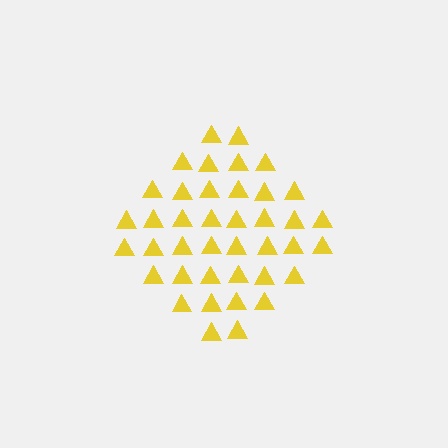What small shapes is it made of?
It is made of small triangles.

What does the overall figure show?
The overall figure shows a diamond.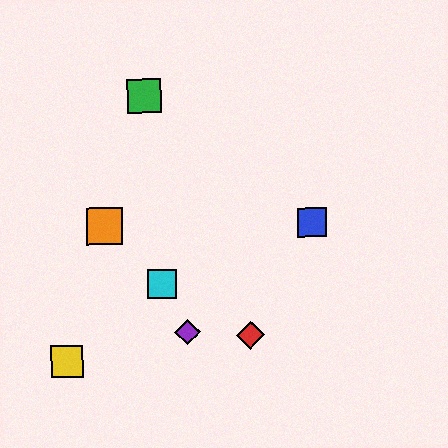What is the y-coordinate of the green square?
The green square is at y≈96.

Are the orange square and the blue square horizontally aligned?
Yes, both are at y≈226.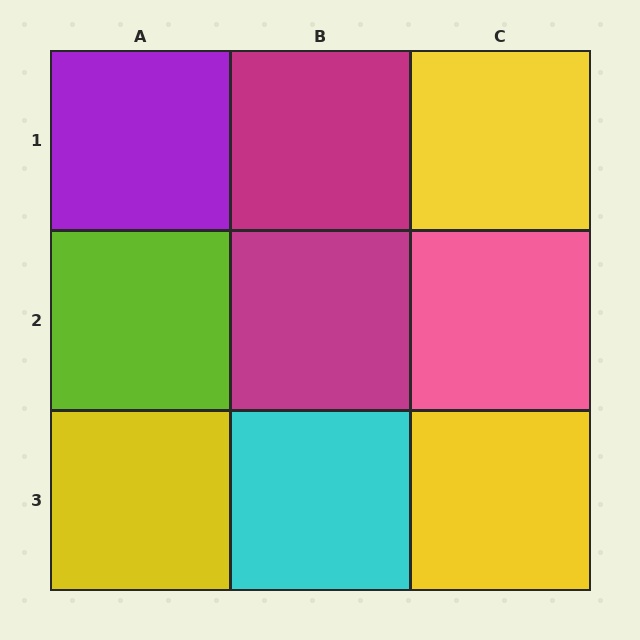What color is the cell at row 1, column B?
Magenta.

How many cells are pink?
1 cell is pink.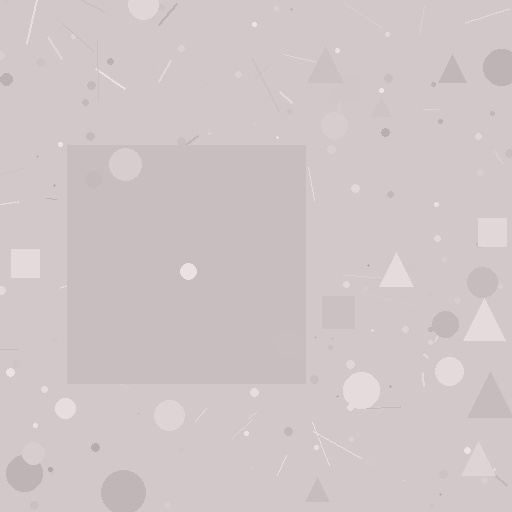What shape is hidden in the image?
A square is hidden in the image.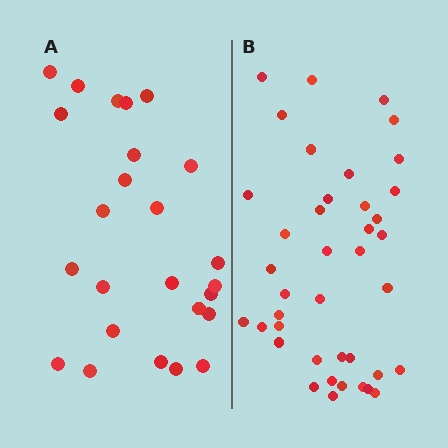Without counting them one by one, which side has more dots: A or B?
Region B (the right region) has more dots.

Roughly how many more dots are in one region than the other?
Region B has approximately 15 more dots than region A.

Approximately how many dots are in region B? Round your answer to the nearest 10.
About 40 dots.